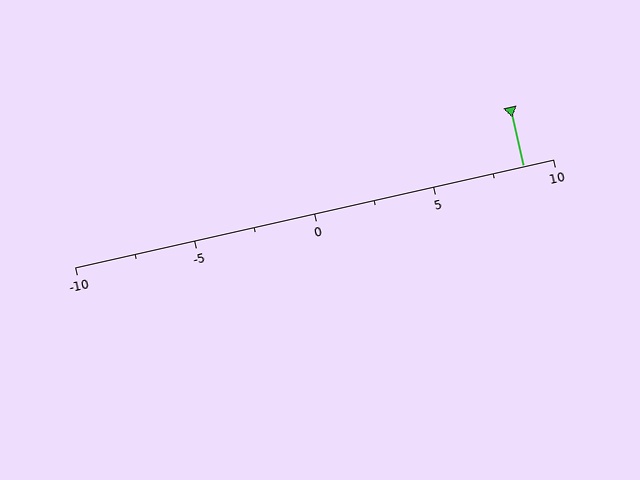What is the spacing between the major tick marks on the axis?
The major ticks are spaced 5 apart.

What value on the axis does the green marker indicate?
The marker indicates approximately 8.8.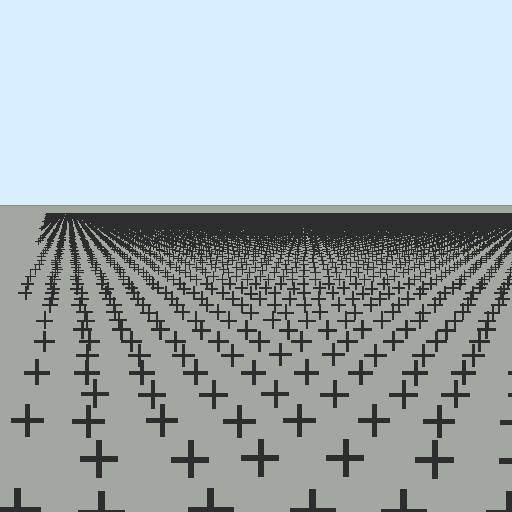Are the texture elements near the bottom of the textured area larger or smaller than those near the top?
Larger. Near the bottom, elements are closer to the viewer and appear at a bigger on-screen size.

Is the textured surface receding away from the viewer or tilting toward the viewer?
The surface is receding away from the viewer. Texture elements get smaller and denser toward the top.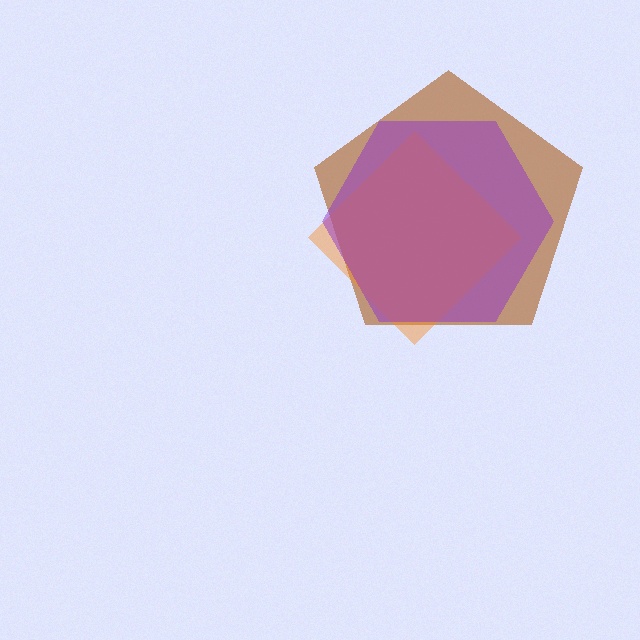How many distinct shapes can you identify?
There are 3 distinct shapes: a brown pentagon, an orange diamond, a purple hexagon.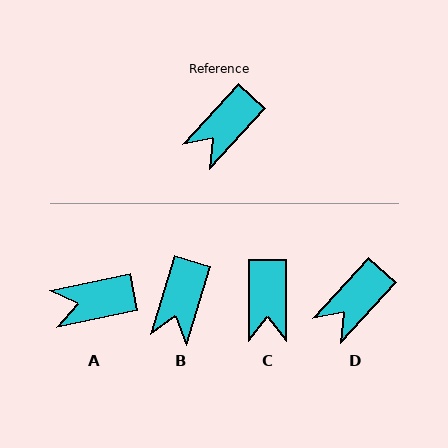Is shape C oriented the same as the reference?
No, it is off by about 43 degrees.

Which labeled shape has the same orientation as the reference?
D.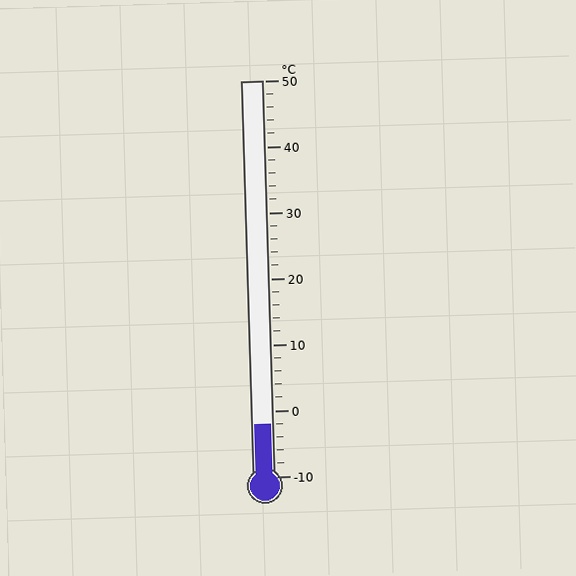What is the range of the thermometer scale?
The thermometer scale ranges from -10°C to 50°C.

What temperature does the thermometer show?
The thermometer shows approximately -2°C.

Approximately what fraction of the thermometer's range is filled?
The thermometer is filled to approximately 15% of its range.